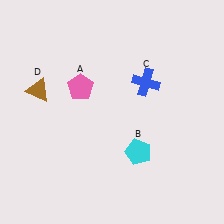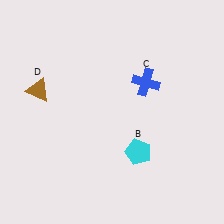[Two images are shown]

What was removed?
The pink pentagon (A) was removed in Image 2.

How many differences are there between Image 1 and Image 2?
There is 1 difference between the two images.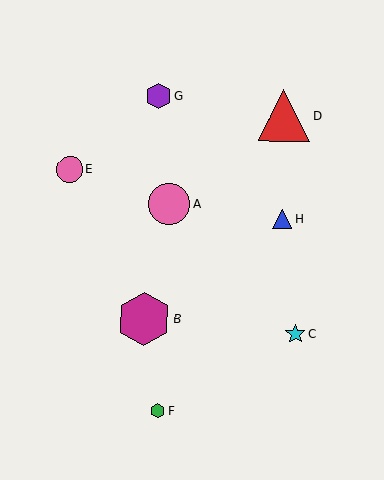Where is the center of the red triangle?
The center of the red triangle is at (284, 115).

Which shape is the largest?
The magenta hexagon (labeled B) is the largest.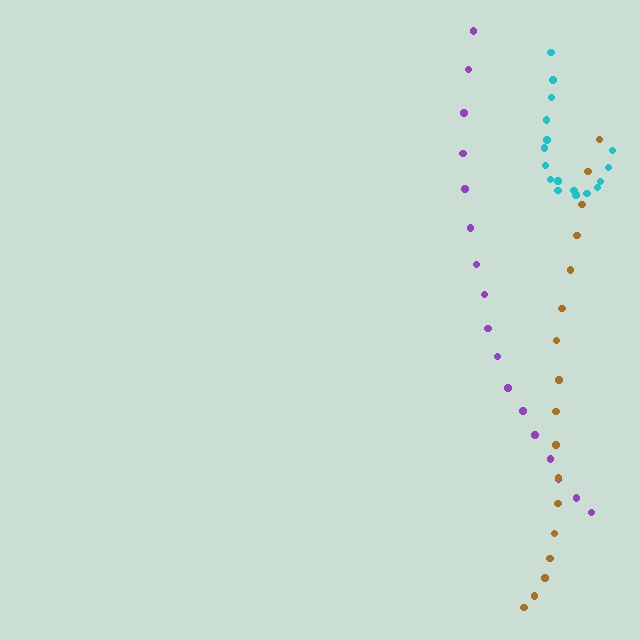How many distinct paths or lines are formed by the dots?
There are 3 distinct paths.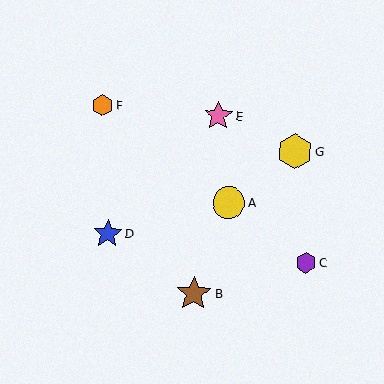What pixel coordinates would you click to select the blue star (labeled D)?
Click at (108, 234) to select the blue star D.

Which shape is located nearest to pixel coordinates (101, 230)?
The blue star (labeled D) at (108, 234) is nearest to that location.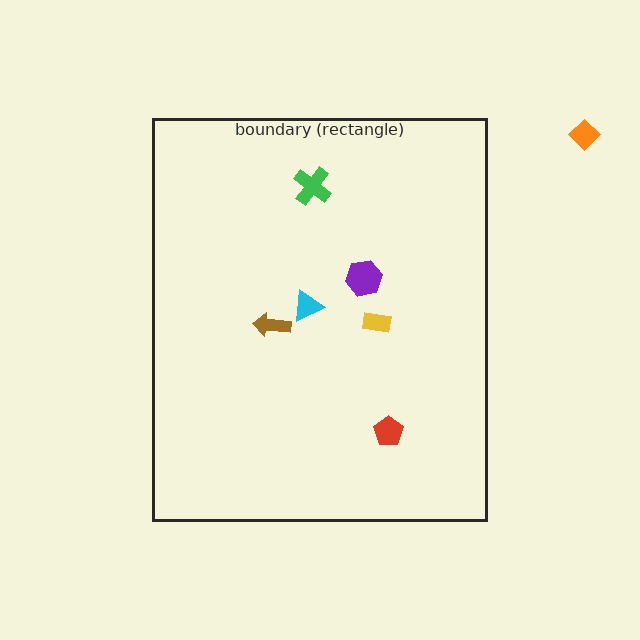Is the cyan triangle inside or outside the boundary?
Inside.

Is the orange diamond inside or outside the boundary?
Outside.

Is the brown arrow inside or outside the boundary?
Inside.